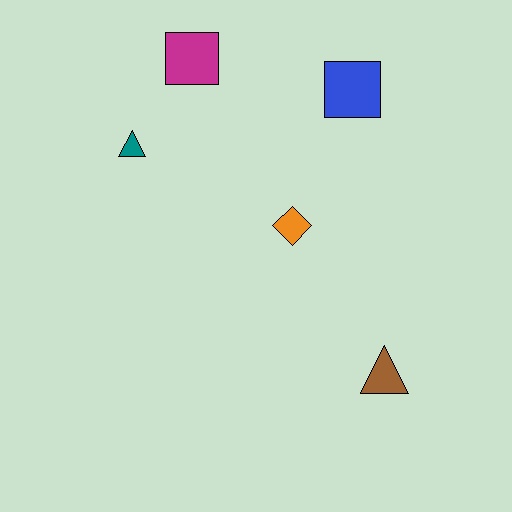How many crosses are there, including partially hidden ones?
There are no crosses.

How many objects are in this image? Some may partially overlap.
There are 5 objects.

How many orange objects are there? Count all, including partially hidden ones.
There is 1 orange object.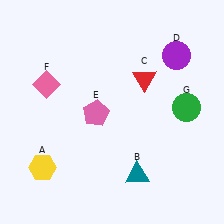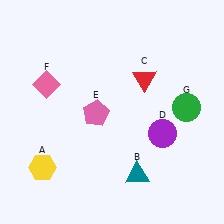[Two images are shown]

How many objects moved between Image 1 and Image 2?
1 object moved between the two images.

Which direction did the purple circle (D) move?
The purple circle (D) moved down.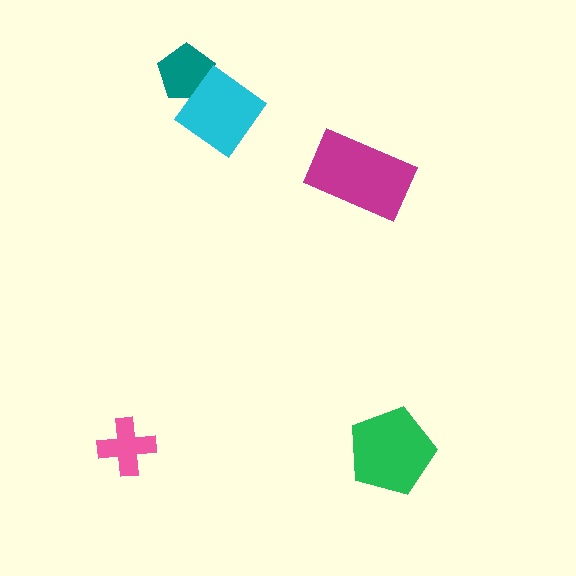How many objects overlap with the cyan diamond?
1 object overlaps with the cyan diamond.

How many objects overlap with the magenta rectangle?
0 objects overlap with the magenta rectangle.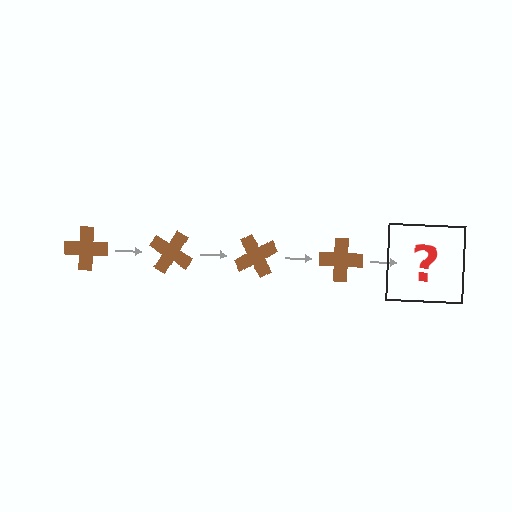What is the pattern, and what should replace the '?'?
The pattern is that the cross rotates 30 degrees each step. The '?' should be a brown cross rotated 120 degrees.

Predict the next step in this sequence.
The next step is a brown cross rotated 120 degrees.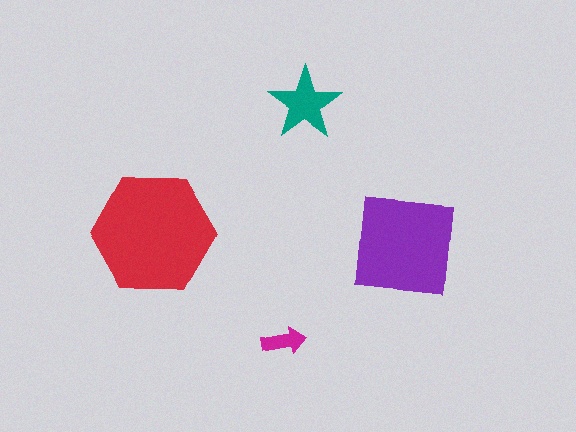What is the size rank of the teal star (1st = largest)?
3rd.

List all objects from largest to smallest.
The red hexagon, the purple square, the teal star, the magenta arrow.